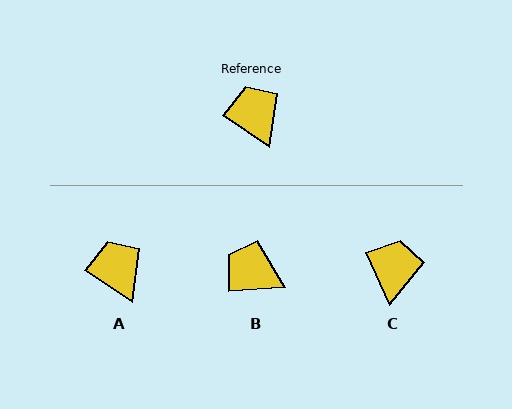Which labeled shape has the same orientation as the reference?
A.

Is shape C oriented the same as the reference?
No, it is off by about 32 degrees.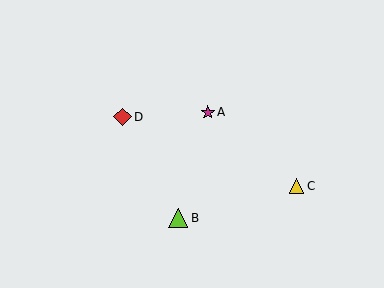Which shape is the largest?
The lime triangle (labeled B) is the largest.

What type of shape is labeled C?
Shape C is a yellow triangle.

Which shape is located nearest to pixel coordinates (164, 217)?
The lime triangle (labeled B) at (178, 218) is nearest to that location.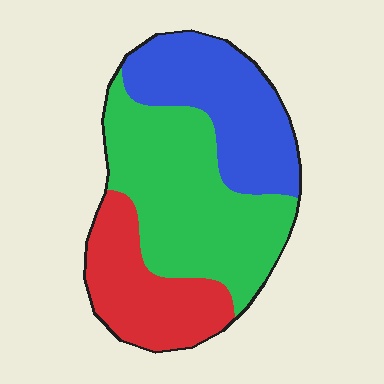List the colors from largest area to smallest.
From largest to smallest: green, blue, red.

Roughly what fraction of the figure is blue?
Blue covers around 30% of the figure.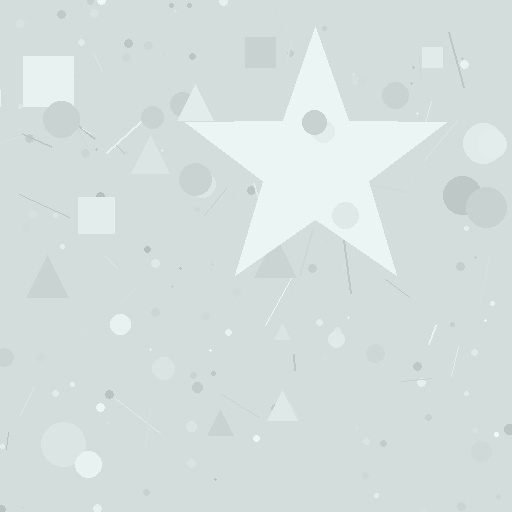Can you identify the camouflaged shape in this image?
The camouflaged shape is a star.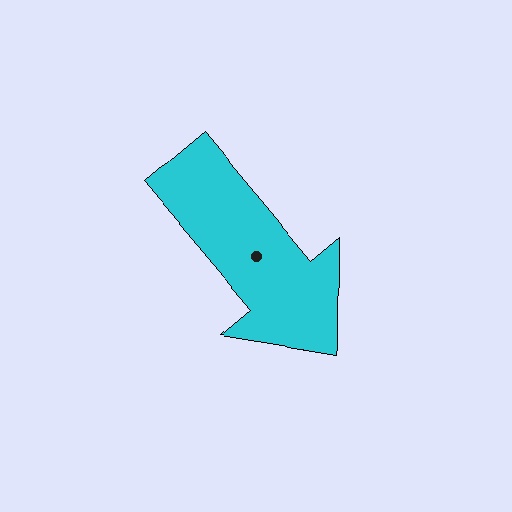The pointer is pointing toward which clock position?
Roughly 5 o'clock.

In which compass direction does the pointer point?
Southeast.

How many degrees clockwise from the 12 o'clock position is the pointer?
Approximately 140 degrees.